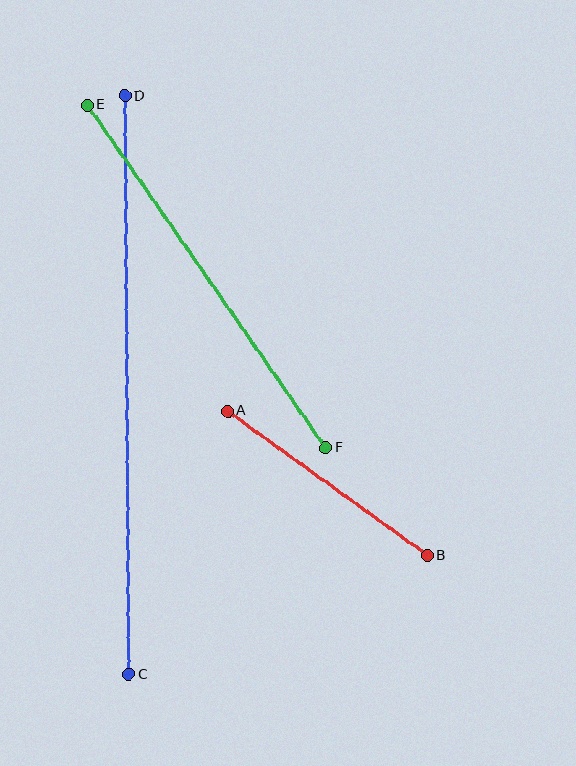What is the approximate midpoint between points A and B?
The midpoint is at approximately (328, 484) pixels.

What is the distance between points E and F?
The distance is approximately 417 pixels.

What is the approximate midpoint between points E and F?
The midpoint is at approximately (206, 276) pixels.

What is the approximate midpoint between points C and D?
The midpoint is at approximately (127, 385) pixels.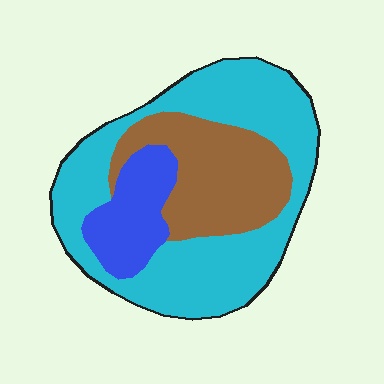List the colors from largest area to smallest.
From largest to smallest: cyan, brown, blue.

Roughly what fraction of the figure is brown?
Brown takes up about one quarter (1/4) of the figure.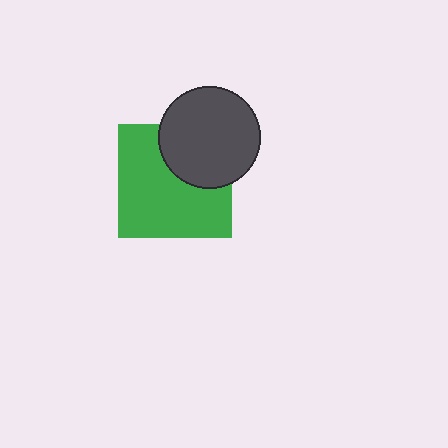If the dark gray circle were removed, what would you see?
You would see the complete green square.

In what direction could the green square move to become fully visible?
The green square could move toward the lower-left. That would shift it out from behind the dark gray circle entirely.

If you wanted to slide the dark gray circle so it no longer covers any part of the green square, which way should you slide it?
Slide it toward the upper-right — that is the most direct way to separate the two shapes.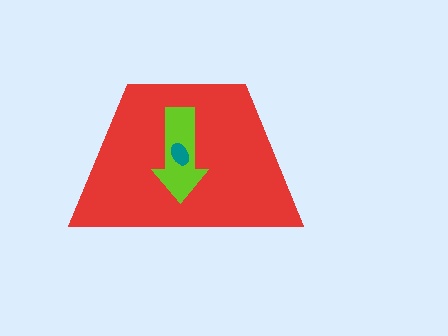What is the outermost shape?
The red trapezoid.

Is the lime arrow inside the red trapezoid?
Yes.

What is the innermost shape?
The teal ellipse.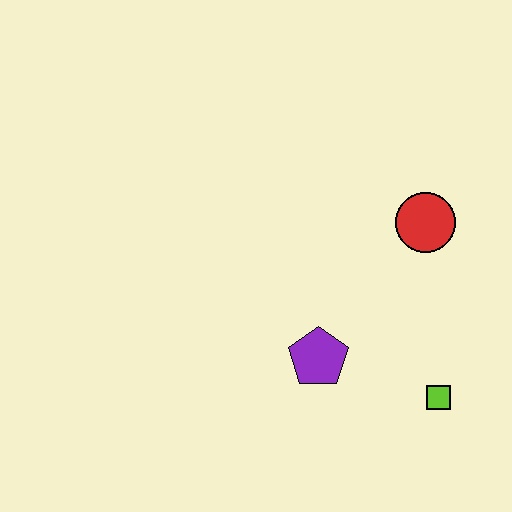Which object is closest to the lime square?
The purple pentagon is closest to the lime square.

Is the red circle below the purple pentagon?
No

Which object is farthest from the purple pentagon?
The red circle is farthest from the purple pentagon.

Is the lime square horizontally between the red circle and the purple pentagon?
No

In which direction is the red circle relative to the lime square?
The red circle is above the lime square.